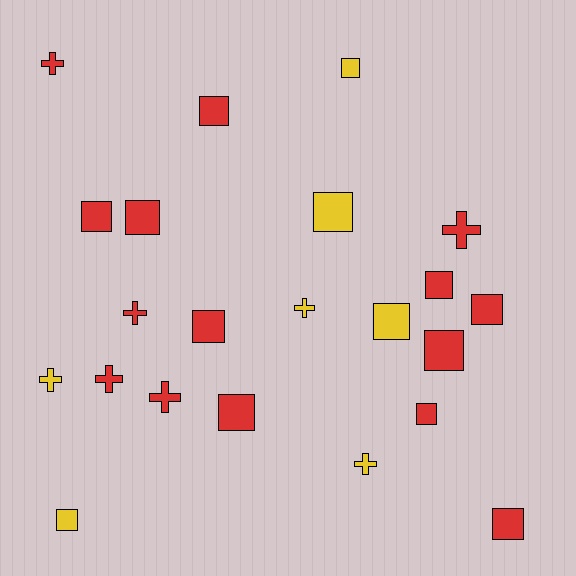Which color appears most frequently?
Red, with 15 objects.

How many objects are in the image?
There are 22 objects.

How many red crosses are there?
There are 5 red crosses.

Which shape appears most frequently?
Square, with 14 objects.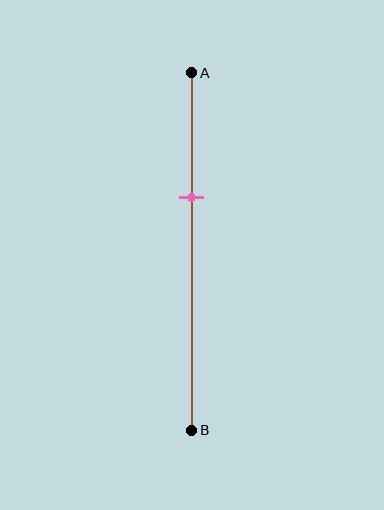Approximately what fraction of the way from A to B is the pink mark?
The pink mark is approximately 35% of the way from A to B.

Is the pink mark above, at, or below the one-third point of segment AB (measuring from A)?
The pink mark is approximately at the one-third point of segment AB.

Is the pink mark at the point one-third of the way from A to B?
Yes, the mark is approximately at the one-third point.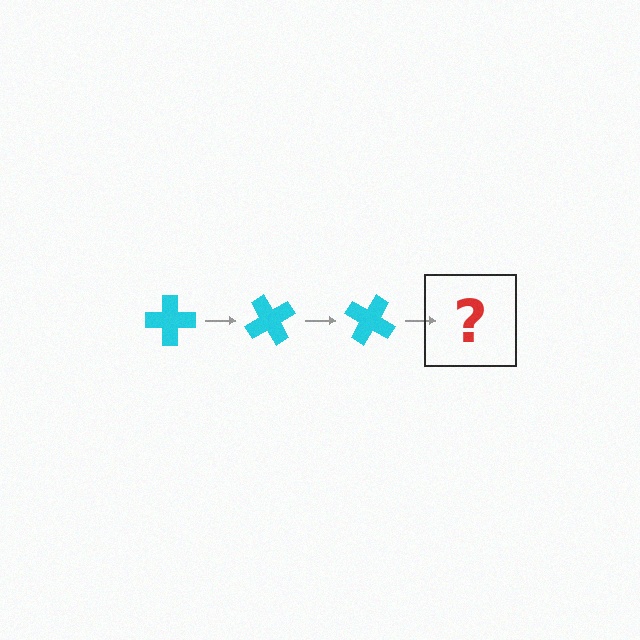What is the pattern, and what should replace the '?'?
The pattern is that the cross rotates 60 degrees each step. The '?' should be a cyan cross rotated 180 degrees.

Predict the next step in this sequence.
The next step is a cyan cross rotated 180 degrees.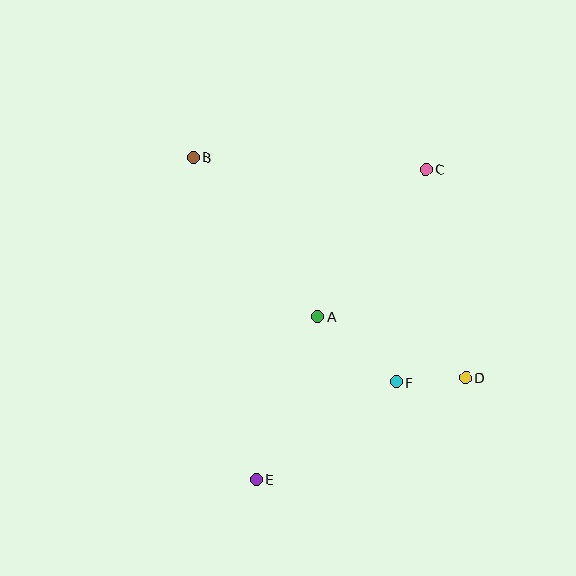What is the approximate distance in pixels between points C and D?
The distance between C and D is approximately 212 pixels.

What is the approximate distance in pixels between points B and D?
The distance between B and D is approximately 350 pixels.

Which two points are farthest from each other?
Points C and E are farthest from each other.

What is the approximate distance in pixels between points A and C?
The distance between A and C is approximately 183 pixels.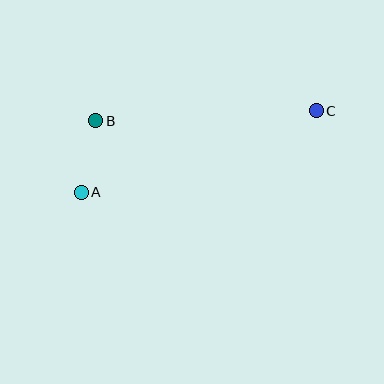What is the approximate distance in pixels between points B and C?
The distance between B and C is approximately 220 pixels.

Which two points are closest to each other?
Points A and B are closest to each other.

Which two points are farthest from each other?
Points A and C are farthest from each other.